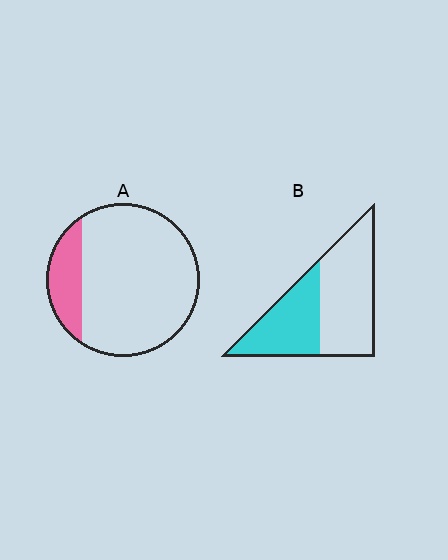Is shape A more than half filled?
No.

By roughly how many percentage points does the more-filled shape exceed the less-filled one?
By roughly 25 percentage points (B over A).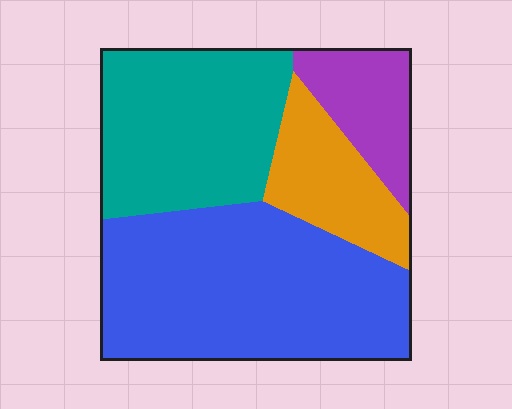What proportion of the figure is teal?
Teal takes up about one third (1/3) of the figure.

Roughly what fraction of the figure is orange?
Orange covers about 15% of the figure.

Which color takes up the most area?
Blue, at roughly 45%.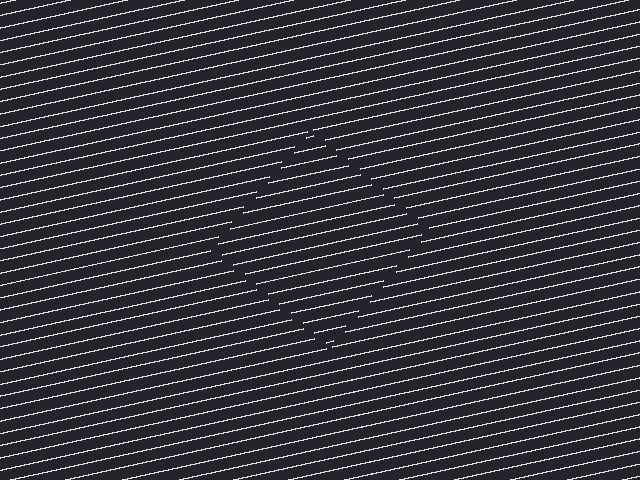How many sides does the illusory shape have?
4 sides — the line-ends trace a square.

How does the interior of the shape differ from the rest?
The interior of the shape contains the same grating, shifted by half a period — the contour is defined by the phase discontinuity where line-ends from the inner and outer gratings abut.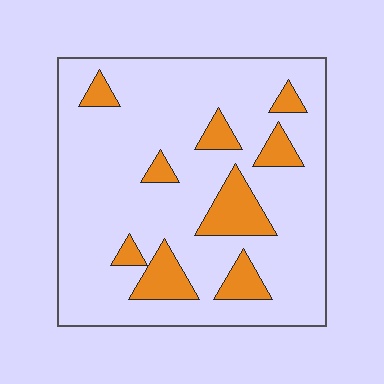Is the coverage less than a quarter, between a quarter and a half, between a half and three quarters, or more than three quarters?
Less than a quarter.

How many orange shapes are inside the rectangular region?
9.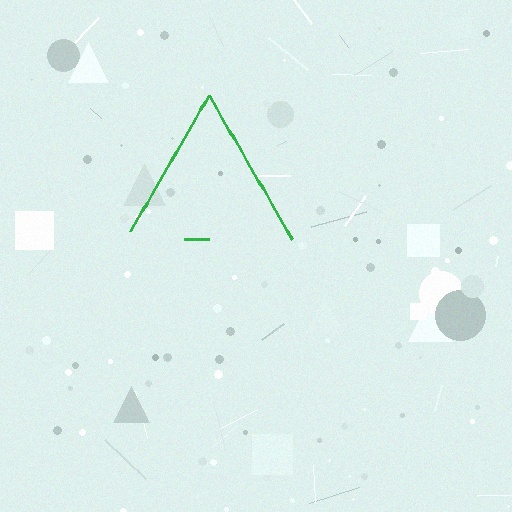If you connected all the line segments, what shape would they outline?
They would outline a triangle.